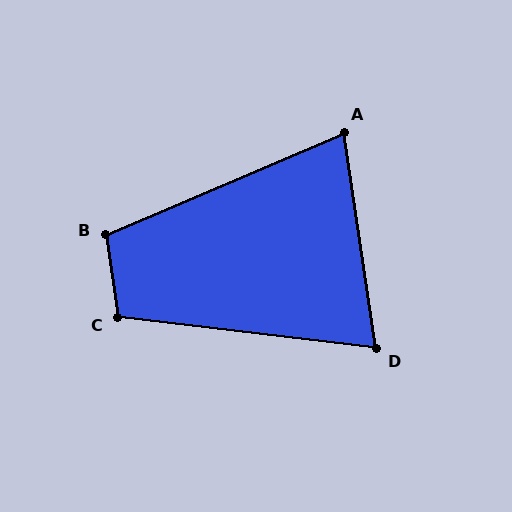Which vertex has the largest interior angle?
B, at approximately 105 degrees.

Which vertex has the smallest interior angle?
D, at approximately 75 degrees.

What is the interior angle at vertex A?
Approximately 75 degrees (acute).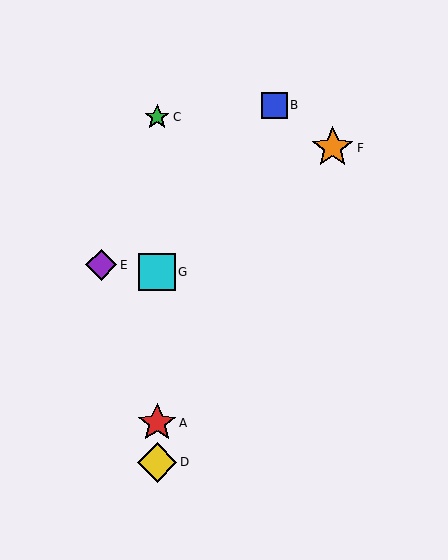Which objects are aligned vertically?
Objects A, C, D, G are aligned vertically.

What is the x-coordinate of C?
Object C is at x≈157.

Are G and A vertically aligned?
Yes, both are at x≈157.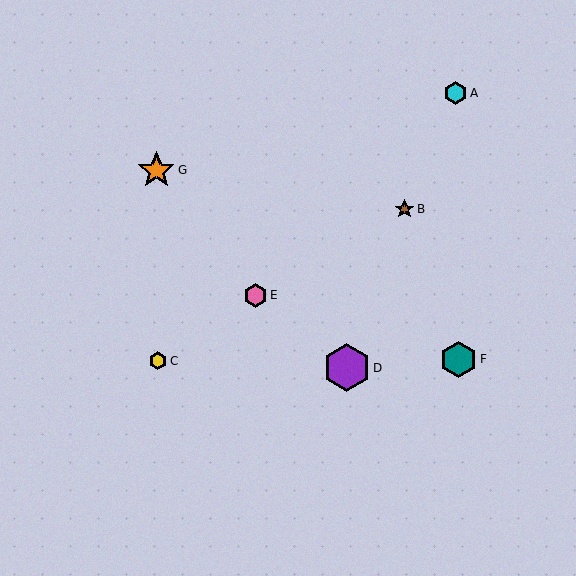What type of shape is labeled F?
Shape F is a teal hexagon.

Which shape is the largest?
The purple hexagon (labeled D) is the largest.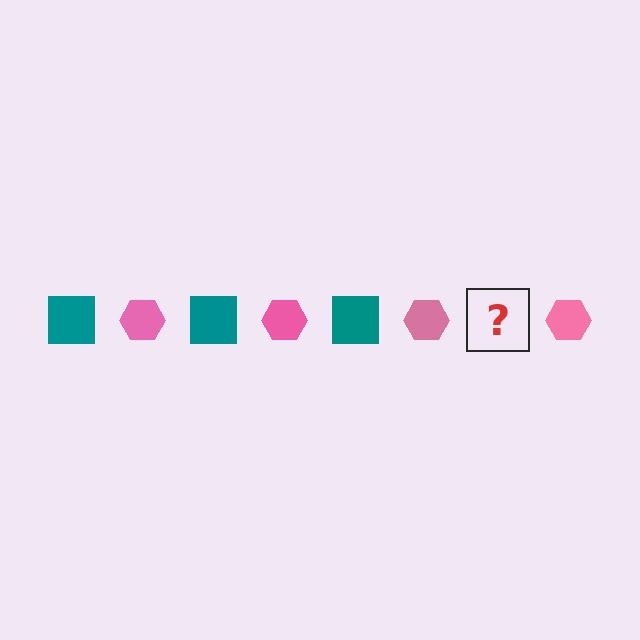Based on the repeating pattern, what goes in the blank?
The blank should be a teal square.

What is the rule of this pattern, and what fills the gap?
The rule is that the pattern alternates between teal square and pink hexagon. The gap should be filled with a teal square.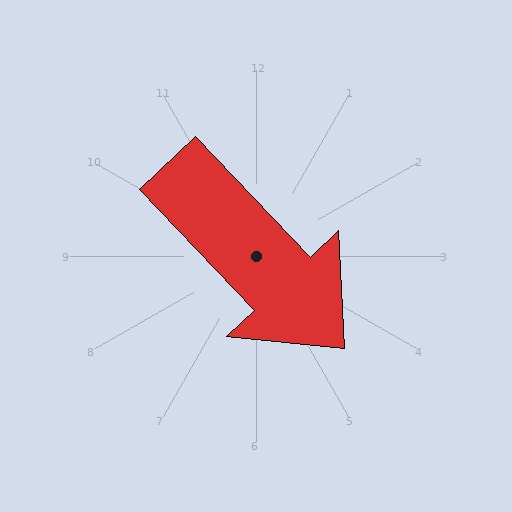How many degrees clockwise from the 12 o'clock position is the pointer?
Approximately 136 degrees.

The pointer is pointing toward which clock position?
Roughly 5 o'clock.